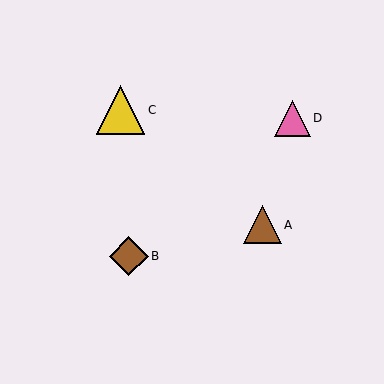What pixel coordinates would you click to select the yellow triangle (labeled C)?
Click at (120, 110) to select the yellow triangle C.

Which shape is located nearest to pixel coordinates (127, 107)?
The yellow triangle (labeled C) at (120, 110) is nearest to that location.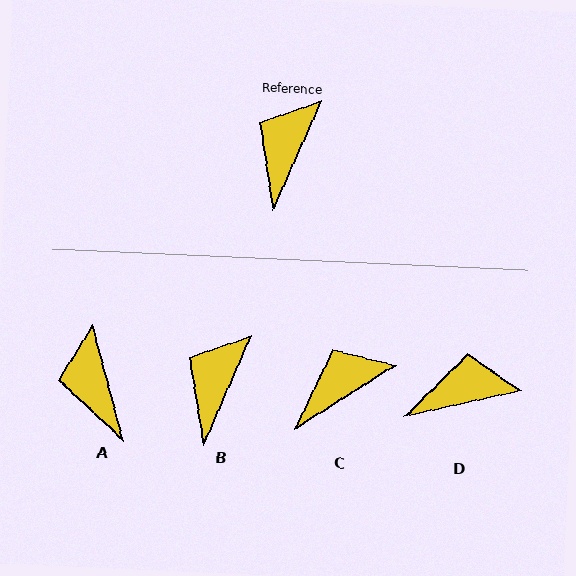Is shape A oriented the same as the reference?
No, it is off by about 39 degrees.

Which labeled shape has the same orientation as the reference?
B.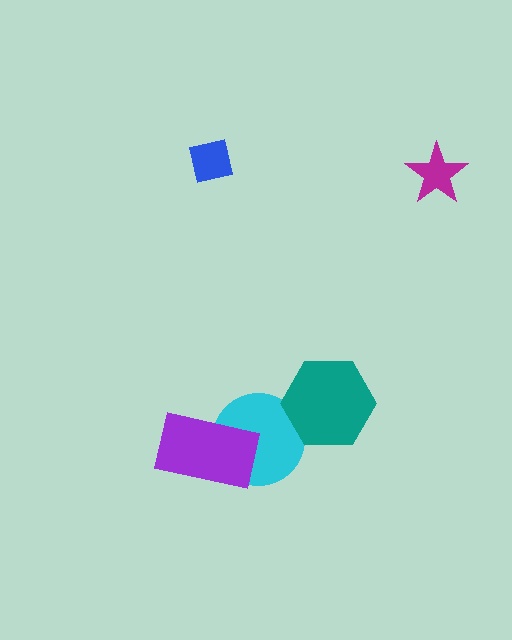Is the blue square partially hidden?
No, no other shape covers it.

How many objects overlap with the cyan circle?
2 objects overlap with the cyan circle.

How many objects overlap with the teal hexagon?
1 object overlaps with the teal hexagon.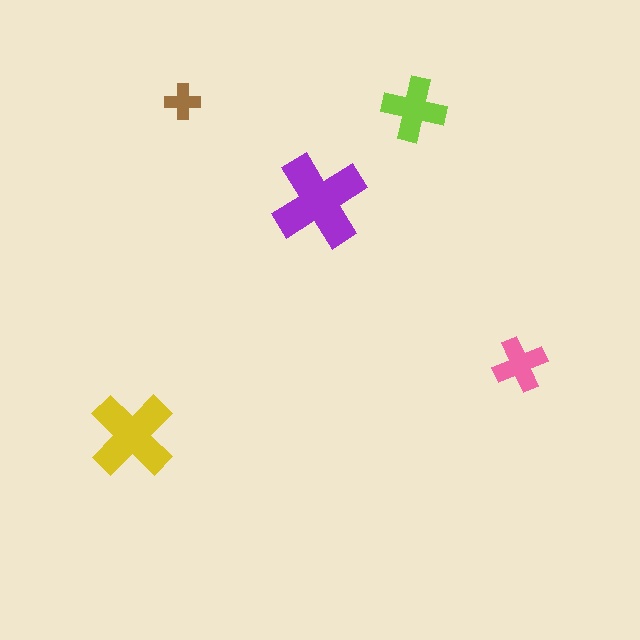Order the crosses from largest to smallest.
the purple one, the yellow one, the lime one, the pink one, the brown one.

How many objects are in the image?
There are 5 objects in the image.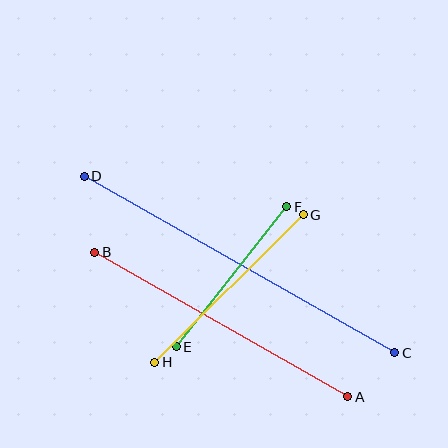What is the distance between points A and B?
The distance is approximately 292 pixels.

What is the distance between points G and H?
The distance is approximately 209 pixels.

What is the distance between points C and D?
The distance is approximately 357 pixels.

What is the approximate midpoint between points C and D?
The midpoint is at approximately (239, 265) pixels.